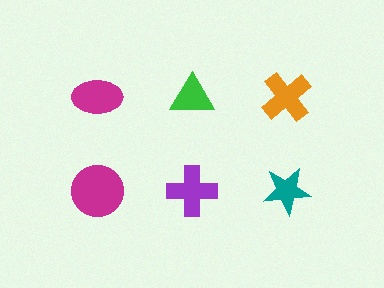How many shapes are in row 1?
3 shapes.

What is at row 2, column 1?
A magenta circle.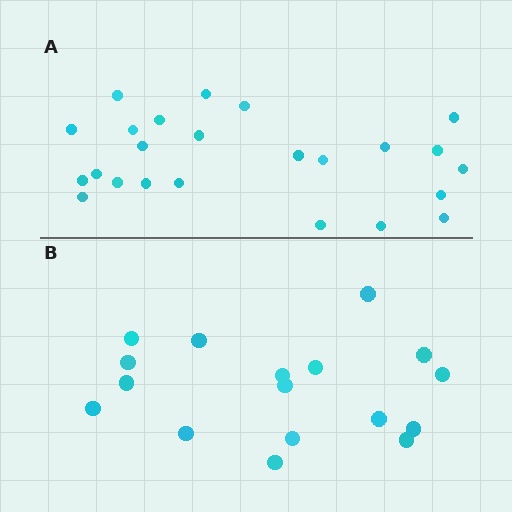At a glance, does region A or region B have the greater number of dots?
Region A (the top region) has more dots.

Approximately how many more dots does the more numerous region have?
Region A has roughly 8 or so more dots than region B.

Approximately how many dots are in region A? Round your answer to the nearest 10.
About 20 dots. (The exact count is 24, which rounds to 20.)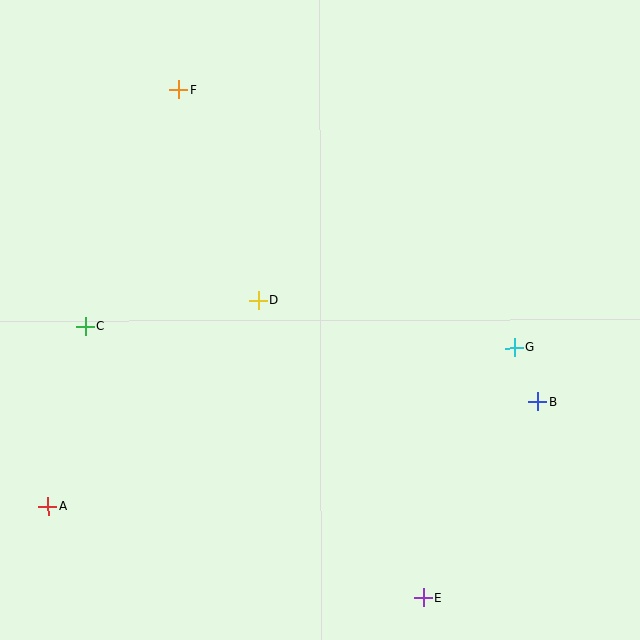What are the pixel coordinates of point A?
Point A is at (48, 506).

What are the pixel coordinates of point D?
Point D is at (258, 300).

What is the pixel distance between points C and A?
The distance between C and A is 184 pixels.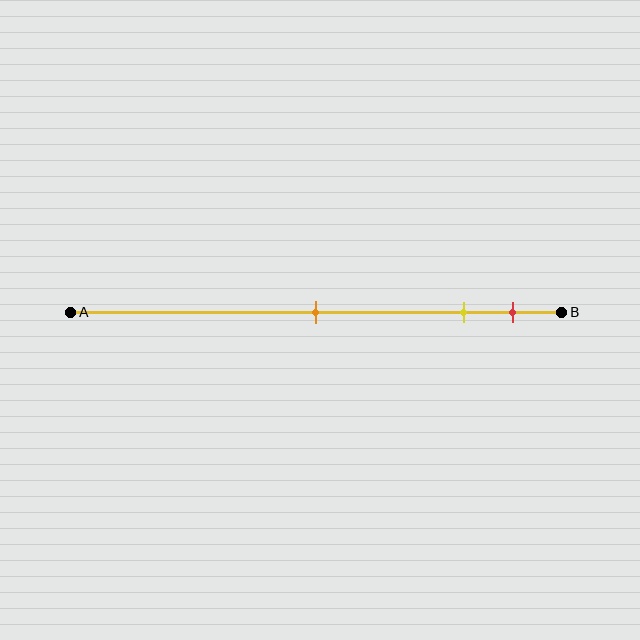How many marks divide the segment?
There are 3 marks dividing the segment.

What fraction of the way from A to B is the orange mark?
The orange mark is approximately 50% (0.5) of the way from A to B.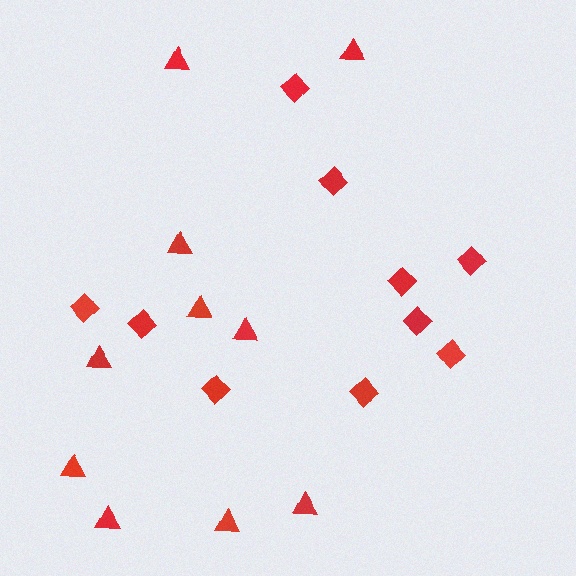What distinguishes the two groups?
There are 2 groups: one group of triangles (10) and one group of diamonds (10).